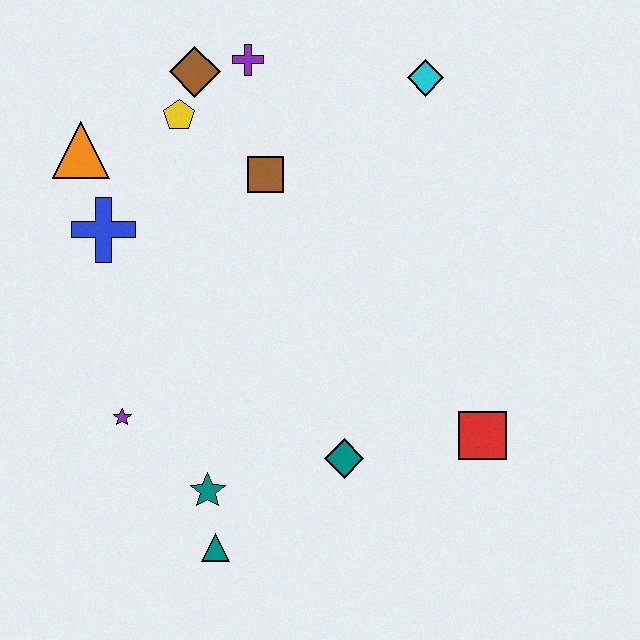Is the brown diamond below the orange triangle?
No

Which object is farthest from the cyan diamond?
The teal triangle is farthest from the cyan diamond.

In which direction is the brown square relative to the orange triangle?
The brown square is to the right of the orange triangle.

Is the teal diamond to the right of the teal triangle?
Yes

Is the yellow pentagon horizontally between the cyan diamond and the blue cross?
Yes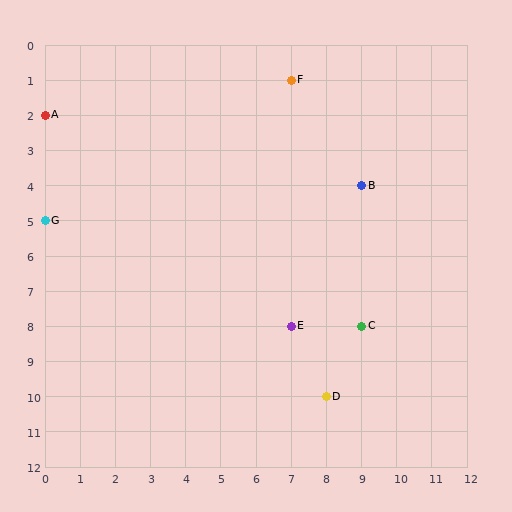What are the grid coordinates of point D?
Point D is at grid coordinates (8, 10).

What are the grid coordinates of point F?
Point F is at grid coordinates (7, 1).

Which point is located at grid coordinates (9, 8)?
Point C is at (9, 8).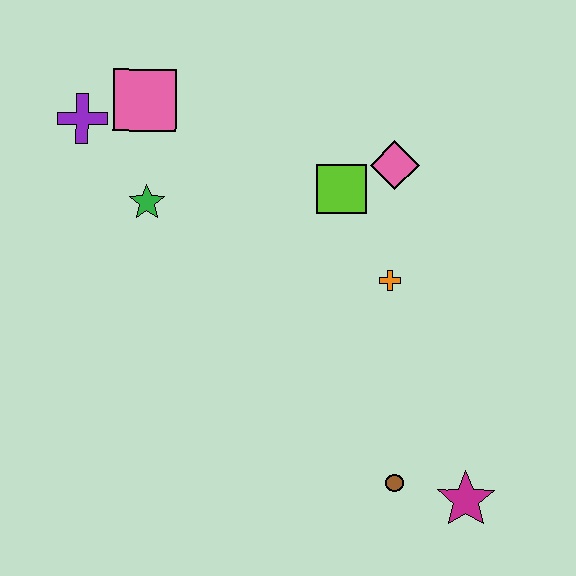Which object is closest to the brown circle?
The magenta star is closest to the brown circle.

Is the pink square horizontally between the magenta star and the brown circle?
No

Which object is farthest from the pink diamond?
The magenta star is farthest from the pink diamond.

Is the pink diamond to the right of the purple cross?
Yes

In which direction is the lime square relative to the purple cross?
The lime square is to the right of the purple cross.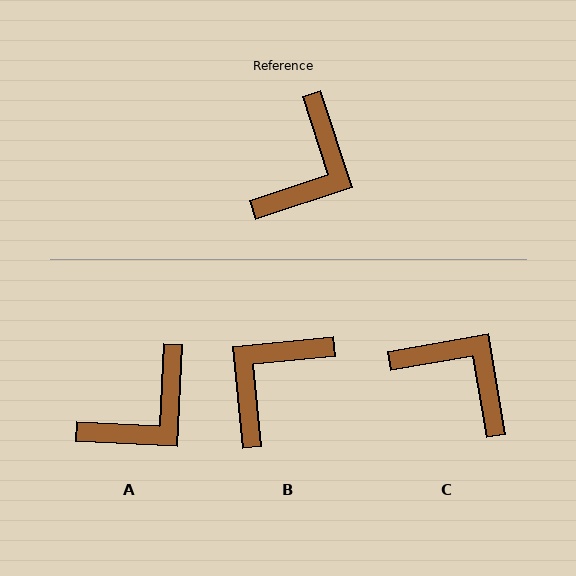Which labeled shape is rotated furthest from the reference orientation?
B, about 167 degrees away.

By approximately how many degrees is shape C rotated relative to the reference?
Approximately 82 degrees counter-clockwise.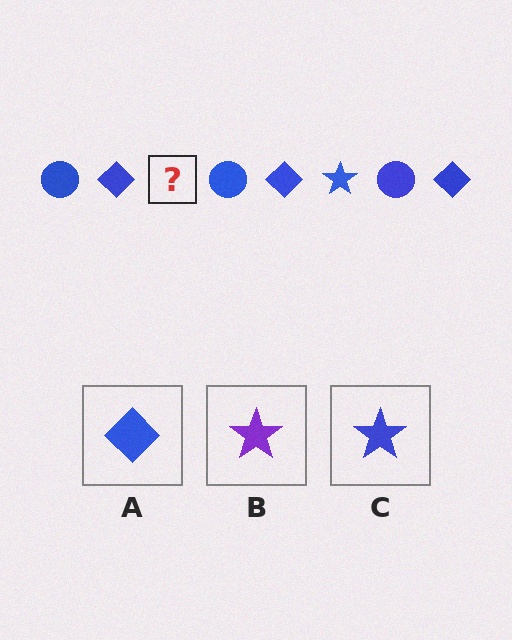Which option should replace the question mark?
Option C.